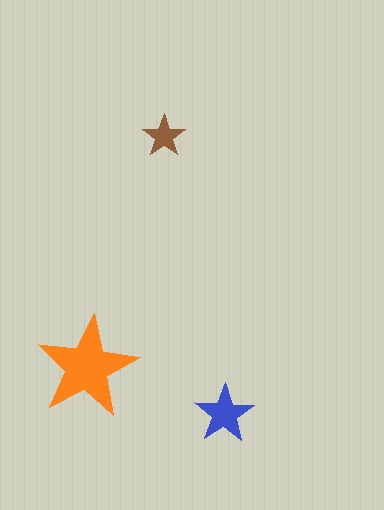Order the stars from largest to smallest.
the orange one, the blue one, the brown one.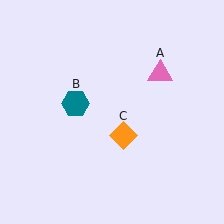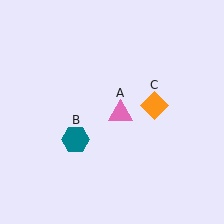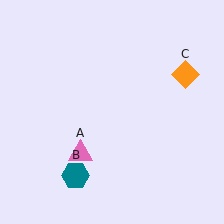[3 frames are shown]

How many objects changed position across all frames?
3 objects changed position: pink triangle (object A), teal hexagon (object B), orange diamond (object C).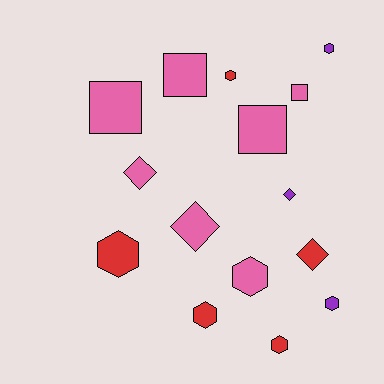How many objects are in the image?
There are 15 objects.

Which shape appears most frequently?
Hexagon, with 7 objects.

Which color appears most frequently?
Pink, with 7 objects.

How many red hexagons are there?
There are 4 red hexagons.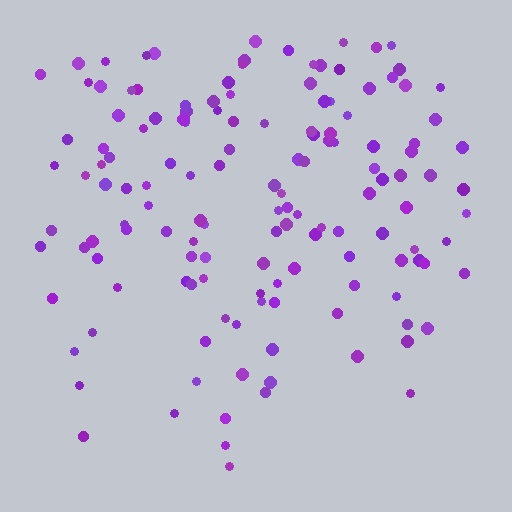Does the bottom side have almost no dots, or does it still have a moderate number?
Still a moderate number, just noticeably fewer than the top.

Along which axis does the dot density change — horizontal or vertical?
Vertical.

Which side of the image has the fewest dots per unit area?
The bottom.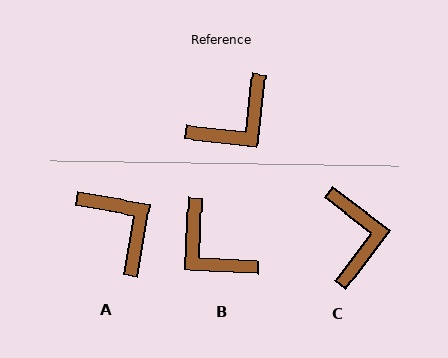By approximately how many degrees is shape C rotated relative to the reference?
Approximately 60 degrees counter-clockwise.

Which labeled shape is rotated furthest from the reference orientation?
A, about 87 degrees away.